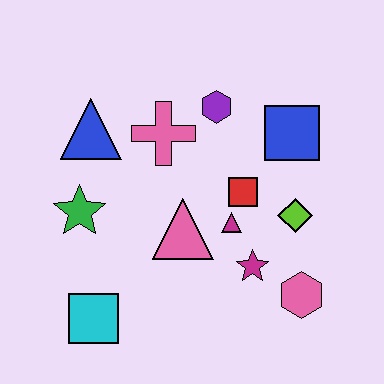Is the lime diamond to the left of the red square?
No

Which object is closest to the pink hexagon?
The magenta star is closest to the pink hexagon.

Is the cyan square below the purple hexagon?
Yes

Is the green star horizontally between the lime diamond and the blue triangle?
No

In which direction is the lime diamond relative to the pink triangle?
The lime diamond is to the right of the pink triangle.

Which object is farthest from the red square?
The cyan square is farthest from the red square.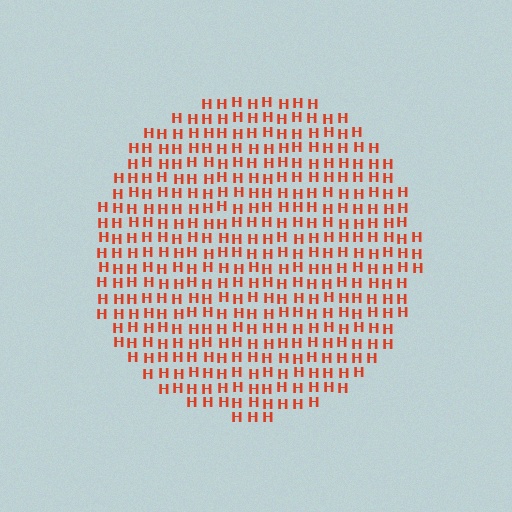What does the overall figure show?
The overall figure shows a circle.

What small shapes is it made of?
It is made of small letter H's.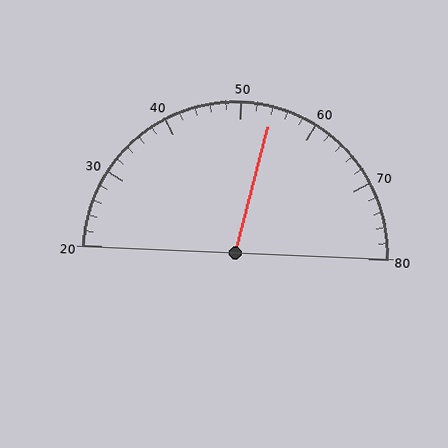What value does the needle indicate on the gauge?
The needle indicates approximately 54.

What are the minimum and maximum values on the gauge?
The gauge ranges from 20 to 80.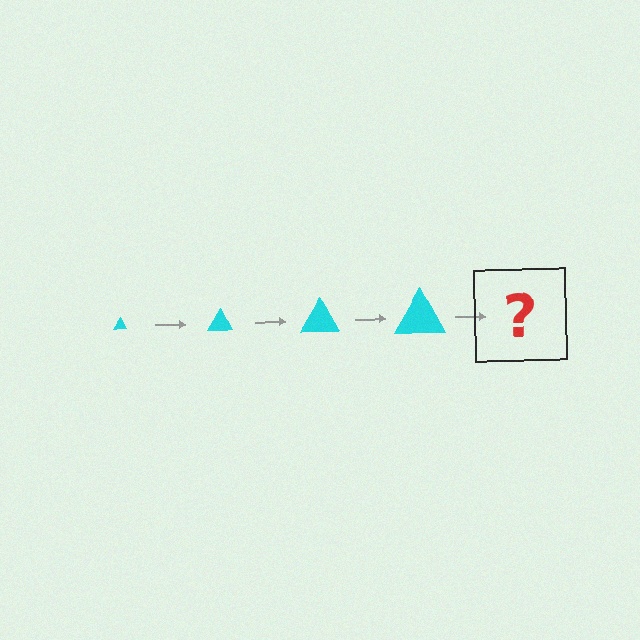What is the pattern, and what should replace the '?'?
The pattern is that the triangle gets progressively larger each step. The '?' should be a cyan triangle, larger than the previous one.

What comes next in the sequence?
The next element should be a cyan triangle, larger than the previous one.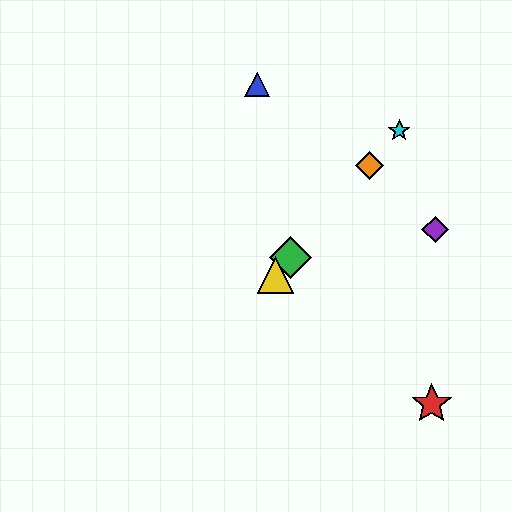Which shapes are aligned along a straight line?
The green diamond, the yellow triangle, the orange diamond, the cyan star are aligned along a straight line.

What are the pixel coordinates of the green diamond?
The green diamond is at (291, 258).